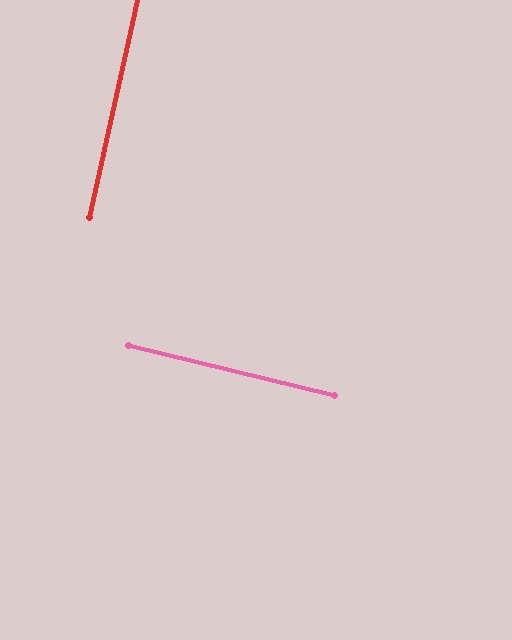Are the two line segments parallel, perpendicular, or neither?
Perpendicular — they meet at approximately 89°.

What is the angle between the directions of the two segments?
Approximately 89 degrees.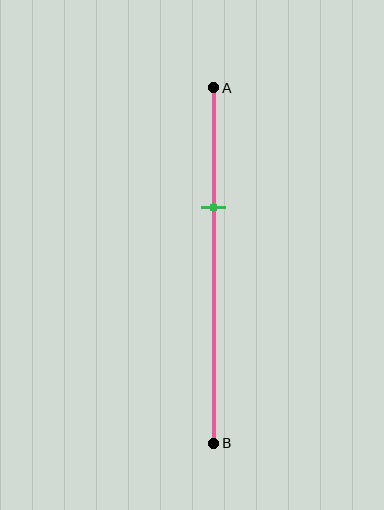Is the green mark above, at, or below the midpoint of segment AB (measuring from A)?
The green mark is above the midpoint of segment AB.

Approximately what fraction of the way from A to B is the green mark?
The green mark is approximately 35% of the way from A to B.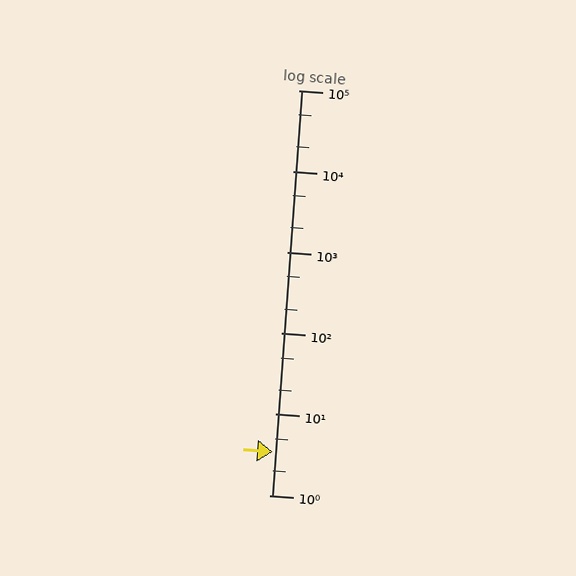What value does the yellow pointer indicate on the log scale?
The pointer indicates approximately 3.4.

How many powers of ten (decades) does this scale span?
The scale spans 5 decades, from 1 to 100000.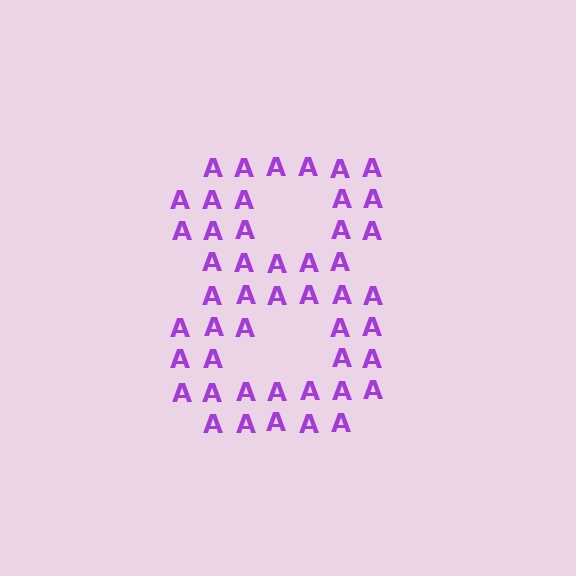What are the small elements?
The small elements are letter A's.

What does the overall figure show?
The overall figure shows the digit 8.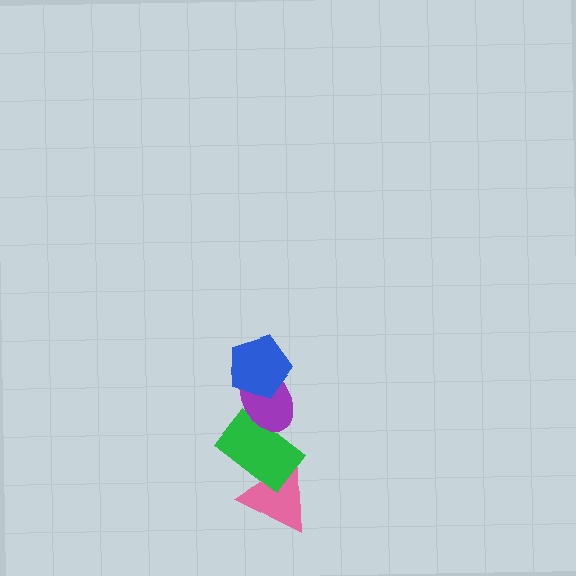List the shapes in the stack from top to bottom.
From top to bottom: the blue pentagon, the purple ellipse, the green rectangle, the pink triangle.